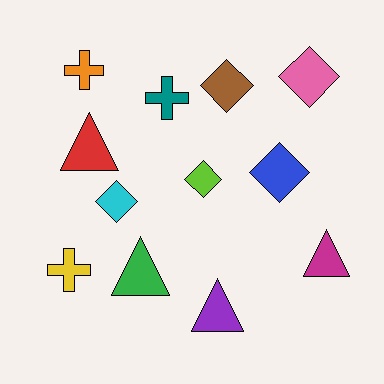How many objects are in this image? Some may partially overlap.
There are 12 objects.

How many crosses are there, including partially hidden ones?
There are 3 crosses.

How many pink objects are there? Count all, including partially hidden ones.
There is 1 pink object.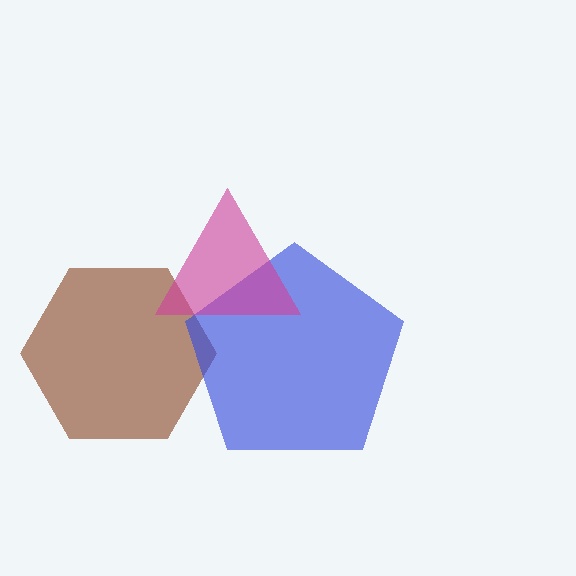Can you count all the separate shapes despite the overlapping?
Yes, there are 3 separate shapes.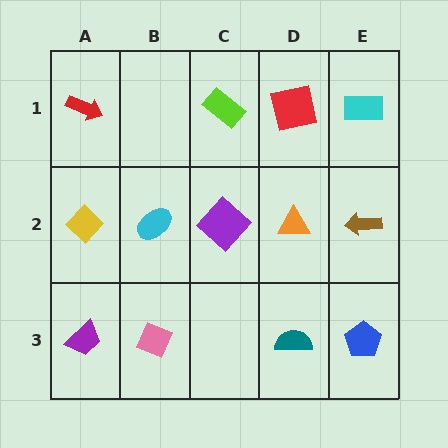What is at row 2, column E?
A brown arrow.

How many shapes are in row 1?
4 shapes.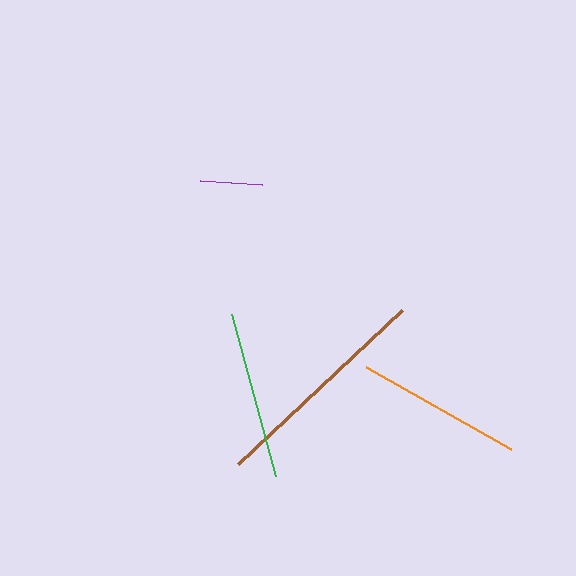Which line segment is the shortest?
The purple line is the shortest at approximately 62 pixels.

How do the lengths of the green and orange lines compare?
The green and orange lines are approximately the same length.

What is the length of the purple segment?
The purple segment is approximately 62 pixels long.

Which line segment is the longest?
The brown line is the longest at approximately 225 pixels.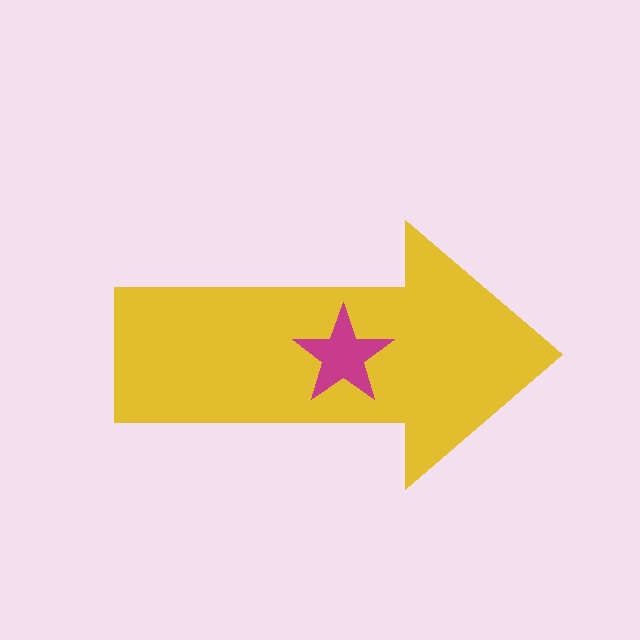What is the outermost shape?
The yellow arrow.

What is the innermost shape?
The magenta star.